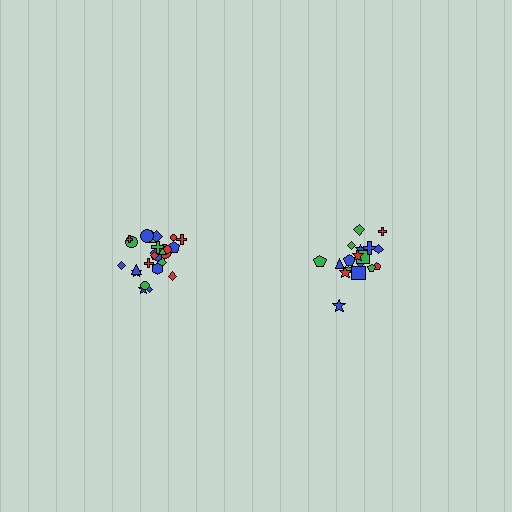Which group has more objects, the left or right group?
The left group.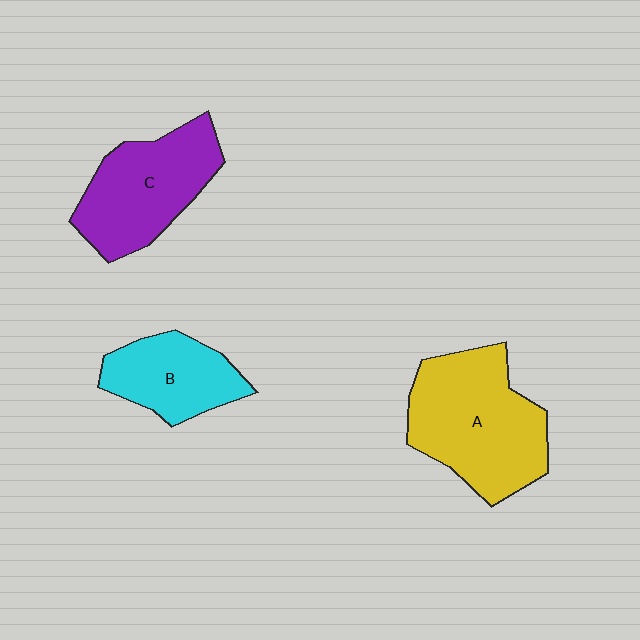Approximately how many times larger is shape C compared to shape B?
Approximately 1.4 times.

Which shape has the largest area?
Shape A (yellow).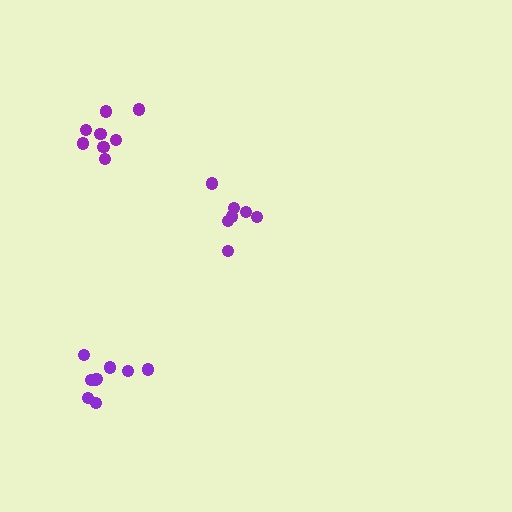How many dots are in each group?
Group 1: 8 dots, Group 2: 7 dots, Group 3: 9 dots (24 total).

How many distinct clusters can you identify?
There are 3 distinct clusters.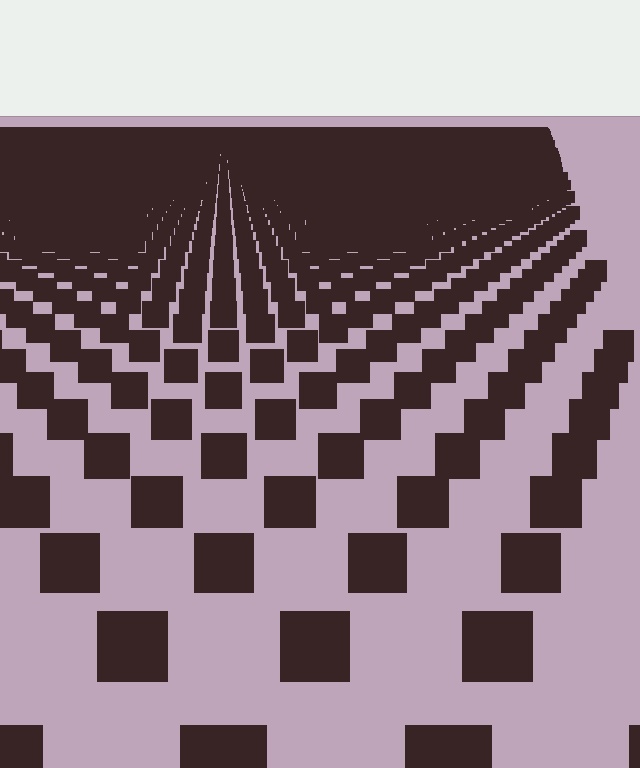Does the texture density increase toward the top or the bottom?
Density increases toward the top.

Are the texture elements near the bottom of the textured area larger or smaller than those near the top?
Larger. Near the bottom, elements are closer to the viewer and appear at a bigger on-screen size.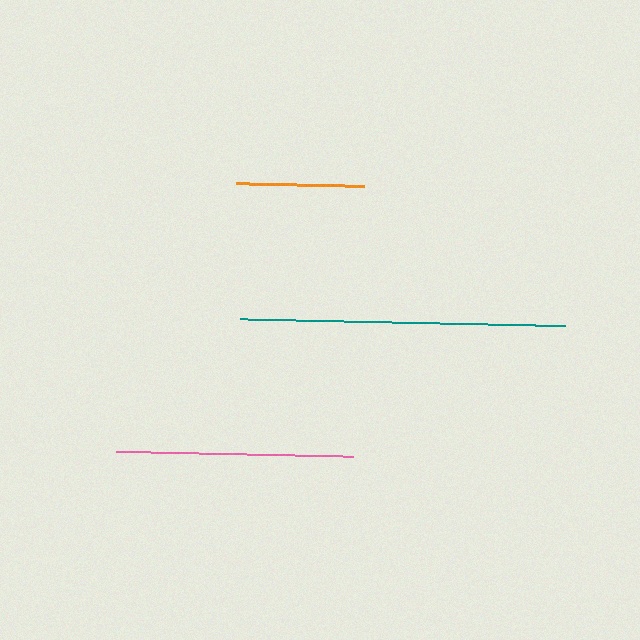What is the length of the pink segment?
The pink segment is approximately 237 pixels long.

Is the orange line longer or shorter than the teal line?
The teal line is longer than the orange line.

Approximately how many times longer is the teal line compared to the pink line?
The teal line is approximately 1.4 times the length of the pink line.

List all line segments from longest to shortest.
From longest to shortest: teal, pink, orange.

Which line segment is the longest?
The teal line is the longest at approximately 325 pixels.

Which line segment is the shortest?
The orange line is the shortest at approximately 128 pixels.